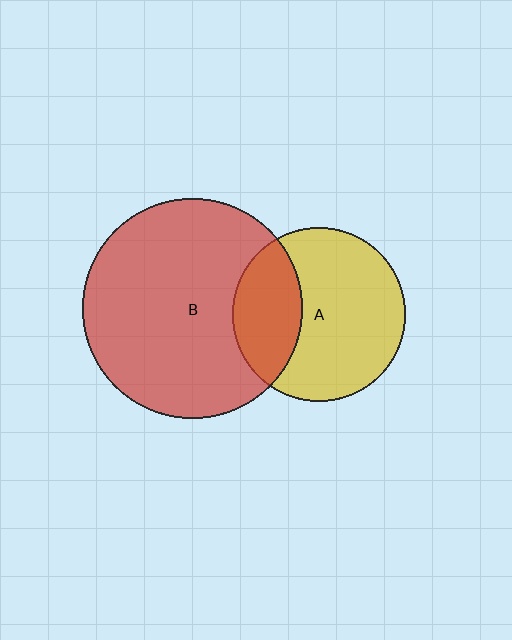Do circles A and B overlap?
Yes.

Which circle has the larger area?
Circle B (red).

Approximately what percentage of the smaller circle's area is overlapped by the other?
Approximately 30%.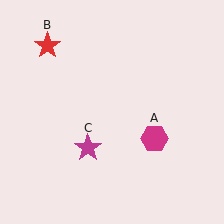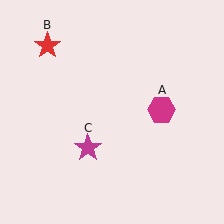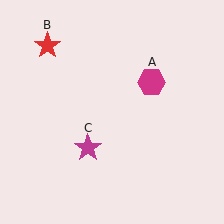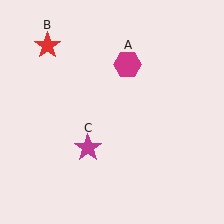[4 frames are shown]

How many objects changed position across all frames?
1 object changed position: magenta hexagon (object A).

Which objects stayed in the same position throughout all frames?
Red star (object B) and magenta star (object C) remained stationary.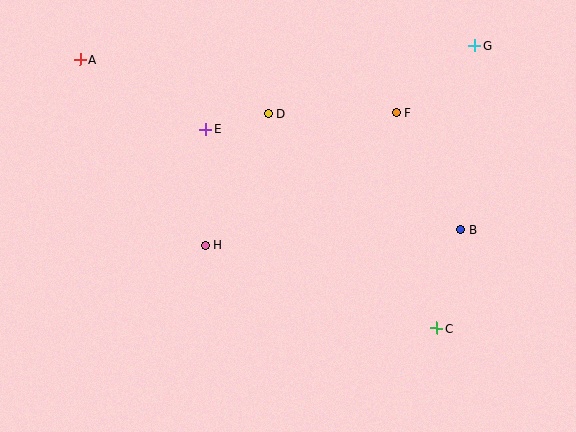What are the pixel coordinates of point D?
Point D is at (268, 113).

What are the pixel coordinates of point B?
Point B is at (461, 230).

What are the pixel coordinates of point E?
Point E is at (206, 130).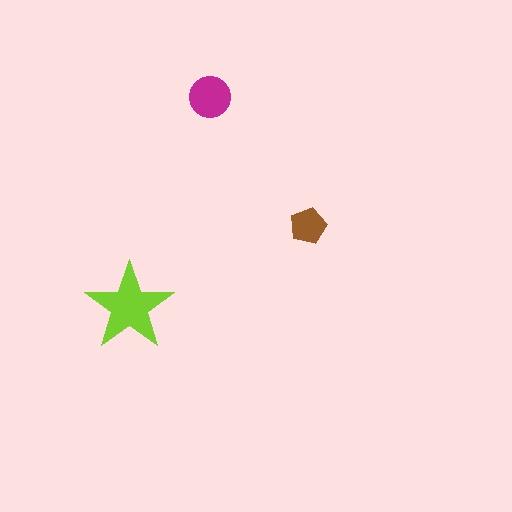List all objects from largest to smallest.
The lime star, the magenta circle, the brown pentagon.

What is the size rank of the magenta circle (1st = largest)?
2nd.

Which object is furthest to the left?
The lime star is leftmost.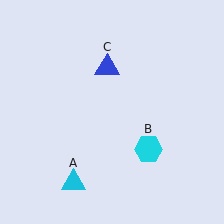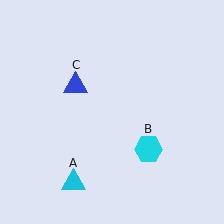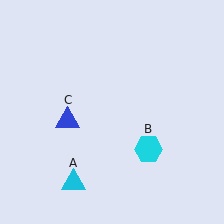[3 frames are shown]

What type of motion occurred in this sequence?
The blue triangle (object C) rotated counterclockwise around the center of the scene.